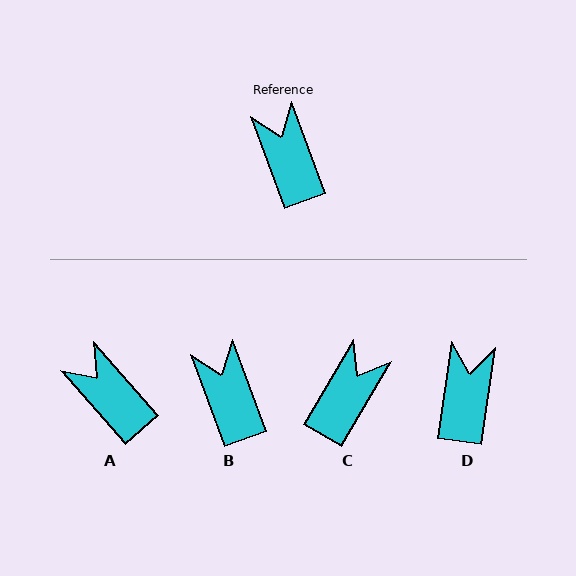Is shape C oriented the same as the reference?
No, it is off by about 50 degrees.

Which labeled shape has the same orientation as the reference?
B.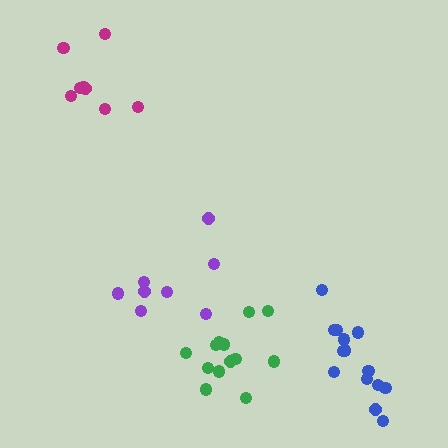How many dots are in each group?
Group 1: 8 dots, Group 2: 8 dots, Group 3: 13 dots, Group 4: 14 dots (43 total).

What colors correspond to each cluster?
The clusters are colored: magenta, purple, green, blue.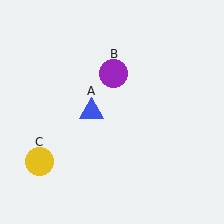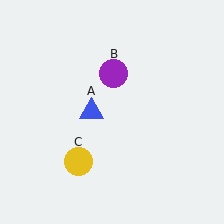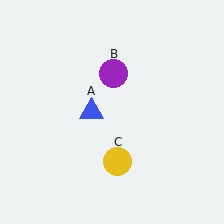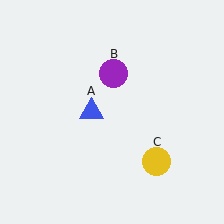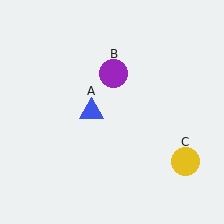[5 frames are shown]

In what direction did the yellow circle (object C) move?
The yellow circle (object C) moved right.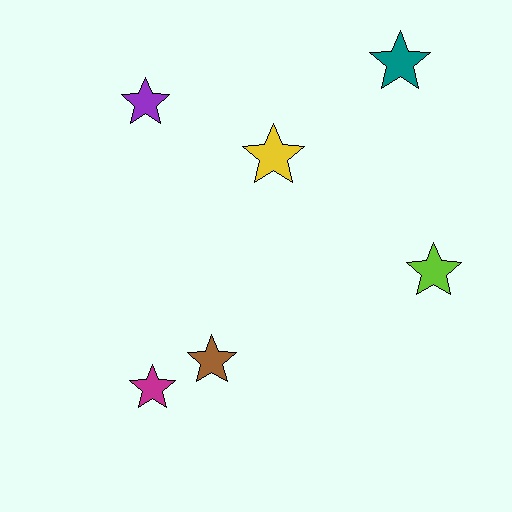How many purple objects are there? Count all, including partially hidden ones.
There is 1 purple object.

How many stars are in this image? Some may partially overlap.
There are 6 stars.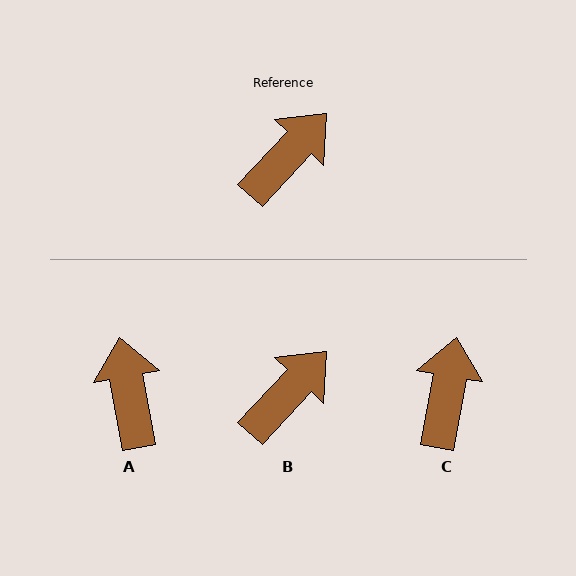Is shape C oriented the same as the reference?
No, it is off by about 33 degrees.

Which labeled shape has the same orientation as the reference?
B.